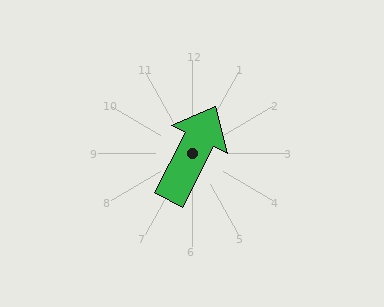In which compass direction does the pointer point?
Northeast.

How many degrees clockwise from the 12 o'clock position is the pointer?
Approximately 27 degrees.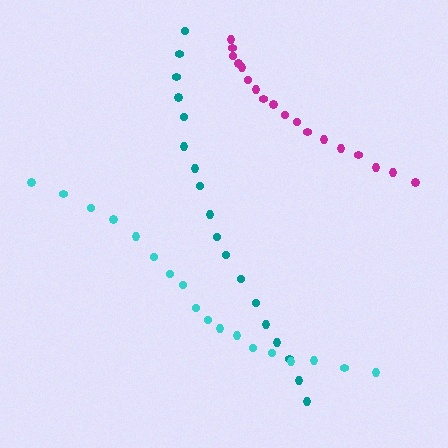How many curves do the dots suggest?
There are 3 distinct paths.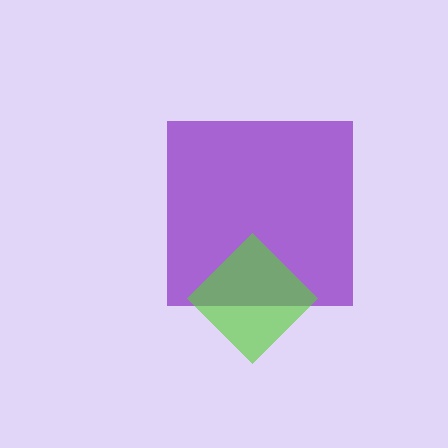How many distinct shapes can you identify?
There are 2 distinct shapes: a purple square, a lime diamond.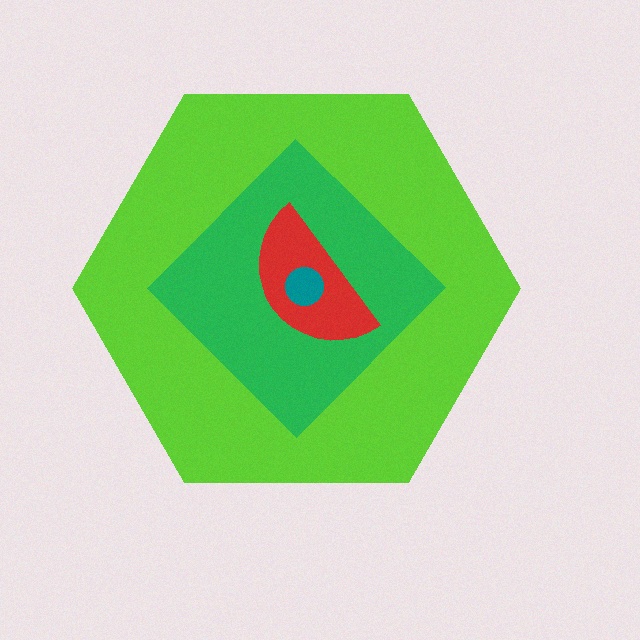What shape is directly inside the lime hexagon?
The green diamond.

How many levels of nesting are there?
4.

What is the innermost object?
The teal circle.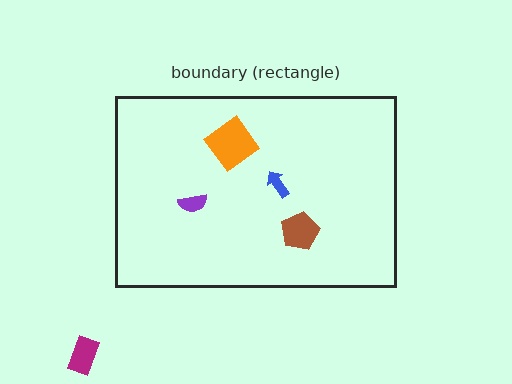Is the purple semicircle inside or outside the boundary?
Inside.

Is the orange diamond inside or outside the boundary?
Inside.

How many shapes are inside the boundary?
4 inside, 1 outside.